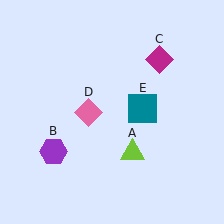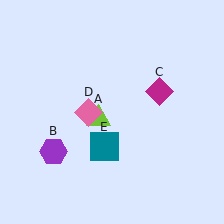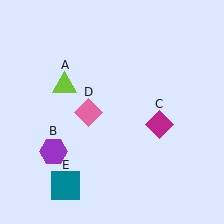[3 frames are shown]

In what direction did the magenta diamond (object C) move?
The magenta diamond (object C) moved down.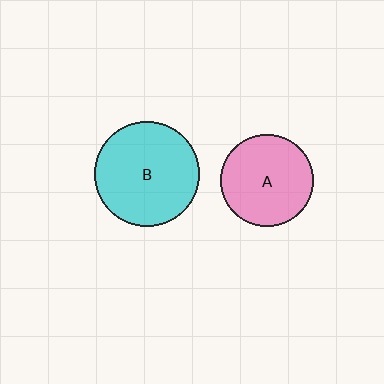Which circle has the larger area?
Circle B (cyan).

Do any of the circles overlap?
No, none of the circles overlap.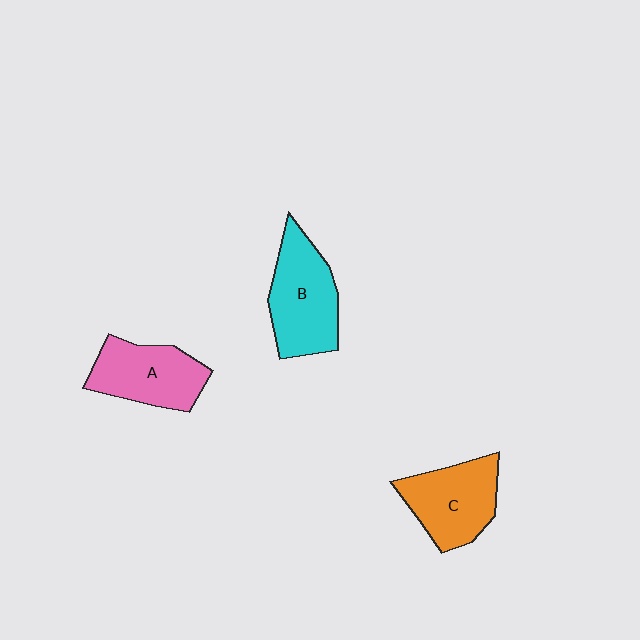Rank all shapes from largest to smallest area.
From largest to smallest: B (cyan), C (orange), A (pink).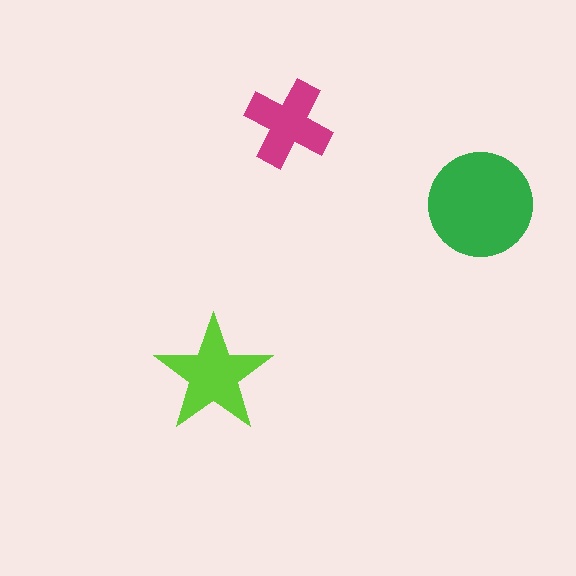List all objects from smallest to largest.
The magenta cross, the lime star, the green circle.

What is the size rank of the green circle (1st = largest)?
1st.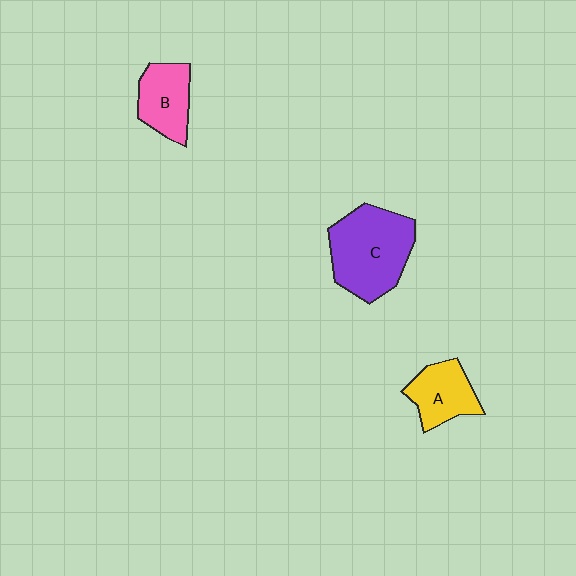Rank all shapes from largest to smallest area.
From largest to smallest: C (purple), B (pink), A (yellow).